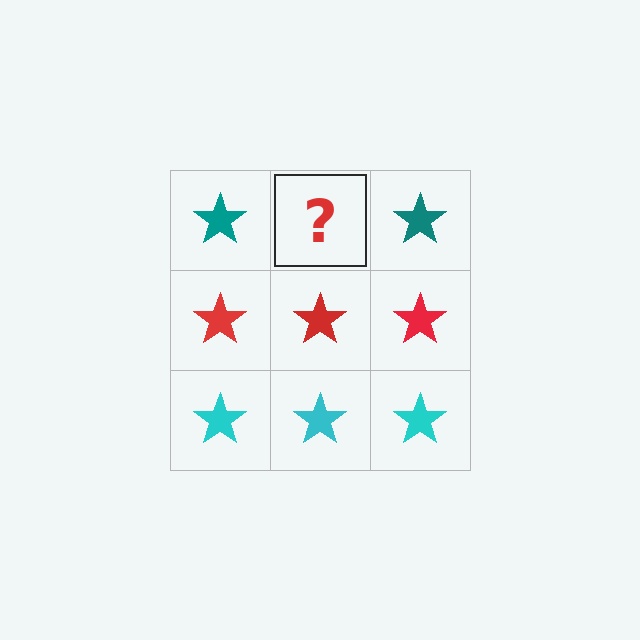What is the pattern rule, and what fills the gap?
The rule is that each row has a consistent color. The gap should be filled with a teal star.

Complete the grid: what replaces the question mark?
The question mark should be replaced with a teal star.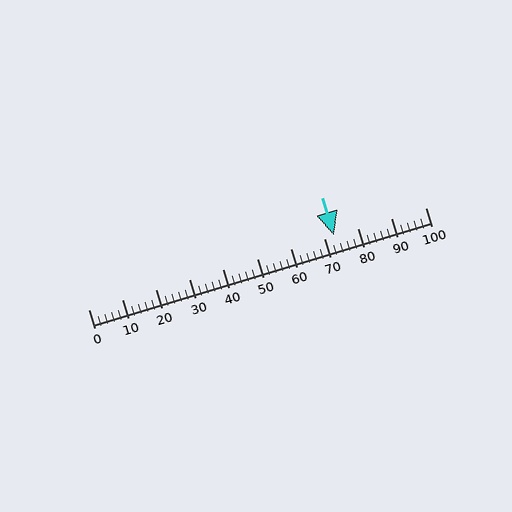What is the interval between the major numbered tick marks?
The major tick marks are spaced 10 units apart.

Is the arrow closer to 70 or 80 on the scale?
The arrow is closer to 70.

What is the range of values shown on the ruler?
The ruler shows values from 0 to 100.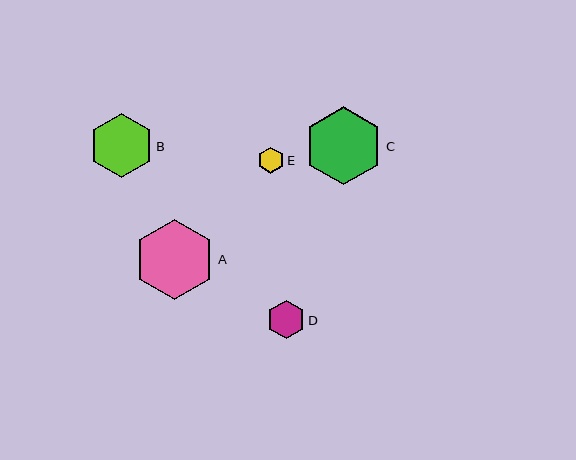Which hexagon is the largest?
Hexagon A is the largest with a size of approximately 80 pixels.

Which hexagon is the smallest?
Hexagon E is the smallest with a size of approximately 26 pixels.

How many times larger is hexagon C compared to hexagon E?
Hexagon C is approximately 3.0 times the size of hexagon E.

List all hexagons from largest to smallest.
From largest to smallest: A, C, B, D, E.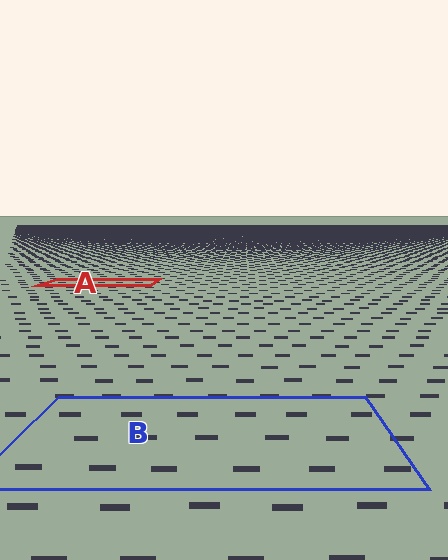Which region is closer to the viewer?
Region B is closer. The texture elements there are larger and more spread out.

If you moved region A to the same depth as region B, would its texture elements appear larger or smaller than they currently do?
They would appear larger. At a closer depth, the same texture elements are projected at a bigger on-screen size.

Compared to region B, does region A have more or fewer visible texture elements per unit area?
Region A has more texture elements per unit area — they are packed more densely because it is farther away.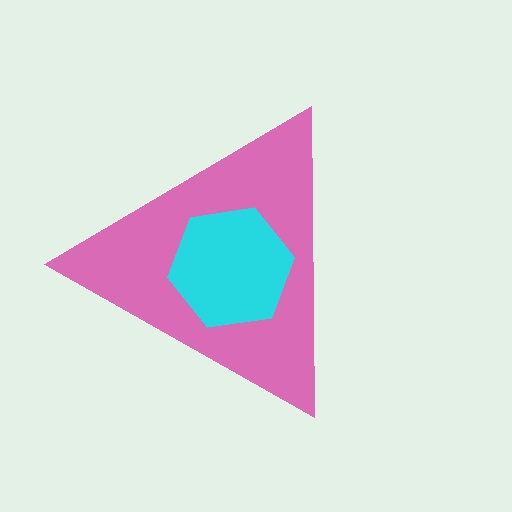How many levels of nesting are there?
2.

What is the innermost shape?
The cyan hexagon.